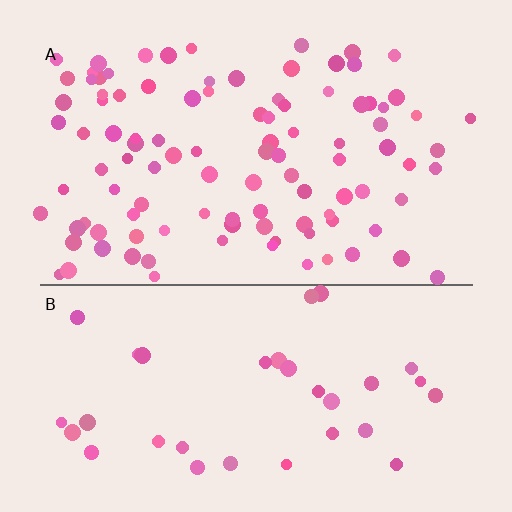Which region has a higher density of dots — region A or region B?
A (the top).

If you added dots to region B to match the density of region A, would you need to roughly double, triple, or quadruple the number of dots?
Approximately triple.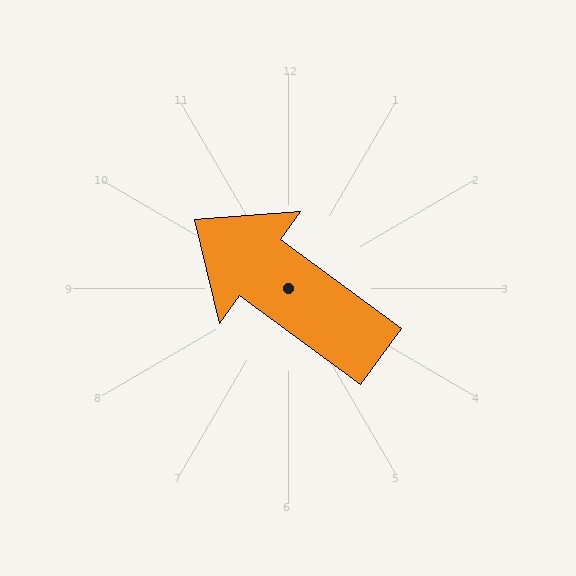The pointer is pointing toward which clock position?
Roughly 10 o'clock.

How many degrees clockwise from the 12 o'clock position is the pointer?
Approximately 306 degrees.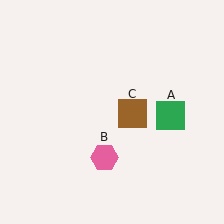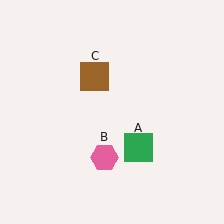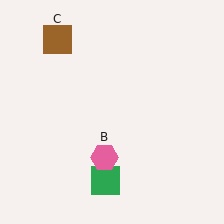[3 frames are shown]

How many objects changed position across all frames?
2 objects changed position: green square (object A), brown square (object C).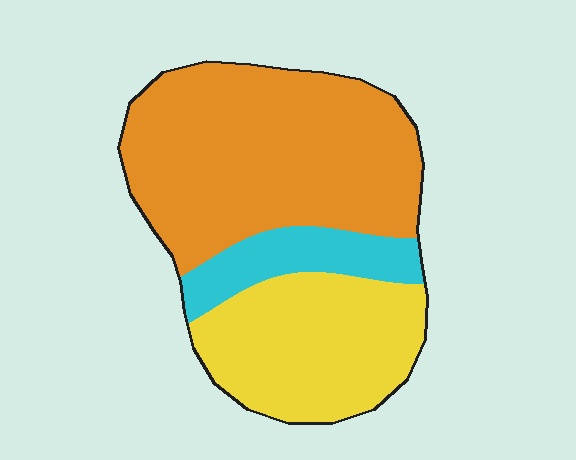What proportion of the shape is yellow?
Yellow covers about 30% of the shape.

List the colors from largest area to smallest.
From largest to smallest: orange, yellow, cyan.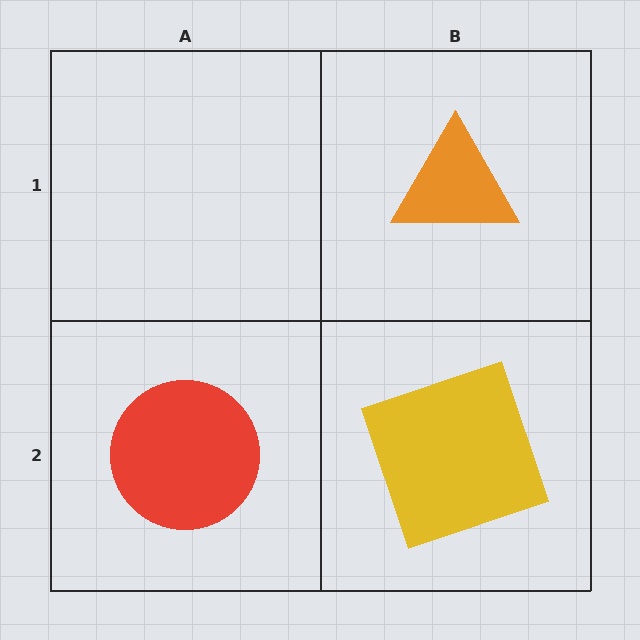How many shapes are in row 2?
2 shapes.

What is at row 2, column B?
A yellow square.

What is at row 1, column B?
An orange triangle.